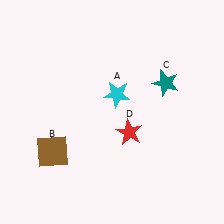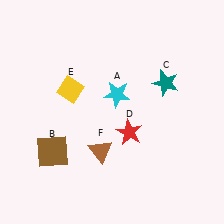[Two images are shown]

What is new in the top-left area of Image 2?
A yellow diamond (E) was added in the top-left area of Image 2.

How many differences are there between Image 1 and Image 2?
There are 2 differences between the two images.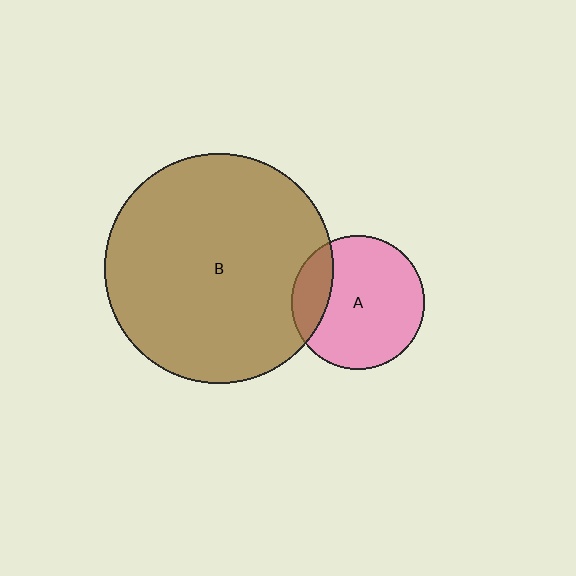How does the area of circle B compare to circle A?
Approximately 3.0 times.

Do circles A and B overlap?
Yes.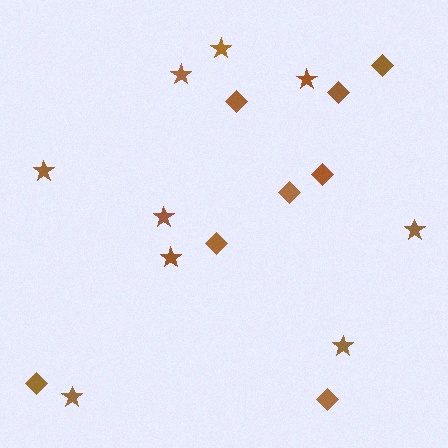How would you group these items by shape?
There are 2 groups: one group of diamonds (8) and one group of stars (9).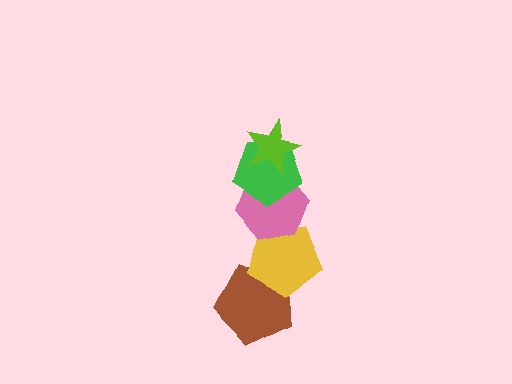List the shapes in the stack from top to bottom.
From top to bottom: the lime star, the green pentagon, the pink hexagon, the yellow pentagon, the brown pentagon.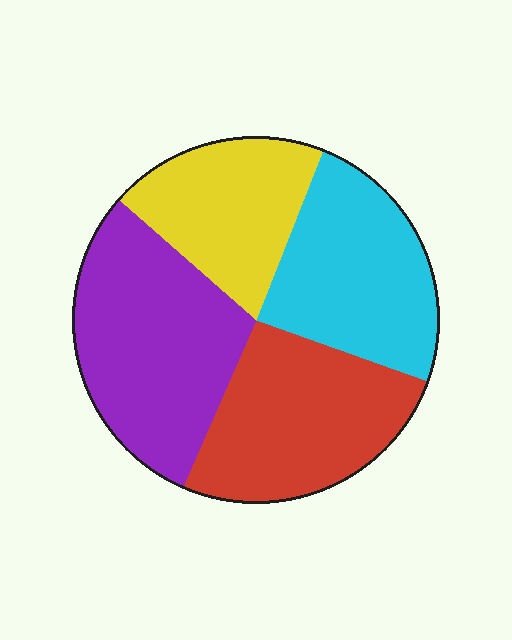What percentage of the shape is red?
Red takes up about one quarter (1/4) of the shape.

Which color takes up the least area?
Yellow, at roughly 20%.